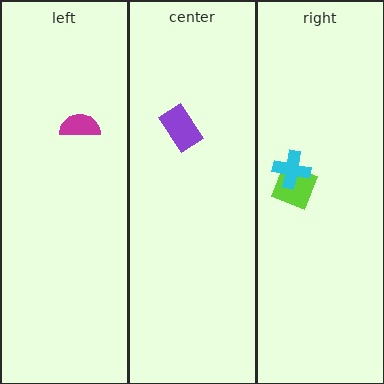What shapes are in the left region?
The magenta semicircle.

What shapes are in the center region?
The purple rectangle.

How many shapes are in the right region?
2.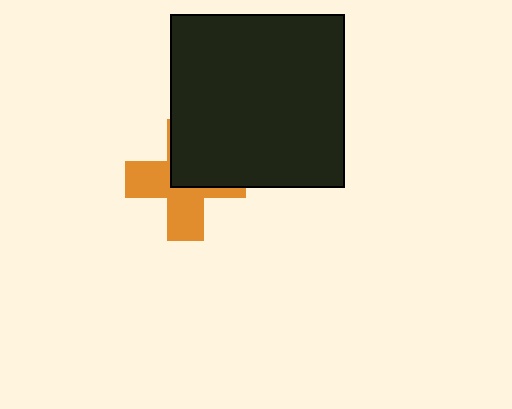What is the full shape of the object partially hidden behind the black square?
The partially hidden object is an orange cross.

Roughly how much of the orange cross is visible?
About half of it is visible (roughly 54%).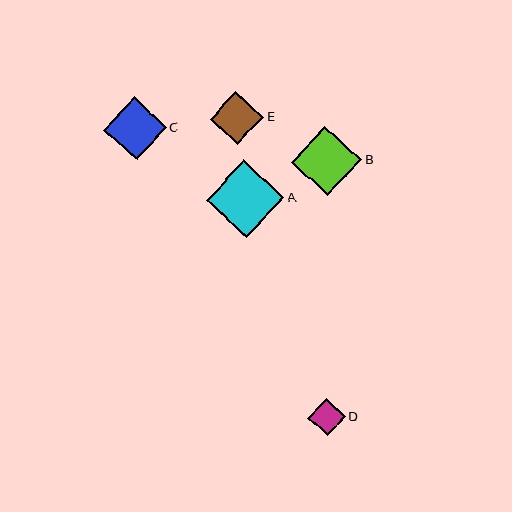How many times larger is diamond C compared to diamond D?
Diamond C is approximately 1.7 times the size of diamond D.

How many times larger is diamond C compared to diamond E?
Diamond C is approximately 1.2 times the size of diamond E.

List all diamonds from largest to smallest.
From largest to smallest: A, B, C, E, D.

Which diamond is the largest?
Diamond A is the largest with a size of approximately 78 pixels.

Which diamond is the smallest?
Diamond D is the smallest with a size of approximately 38 pixels.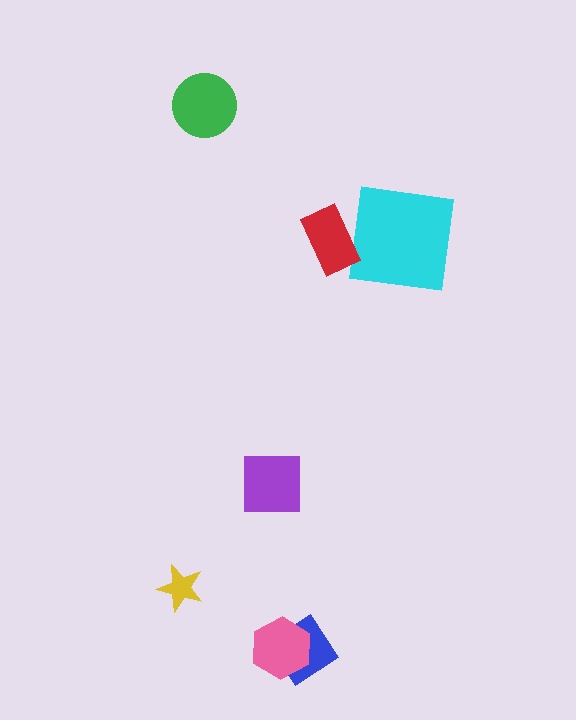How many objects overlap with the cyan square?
0 objects overlap with the cyan square.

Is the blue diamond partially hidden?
Yes, it is partially covered by another shape.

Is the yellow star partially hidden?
No, no other shape covers it.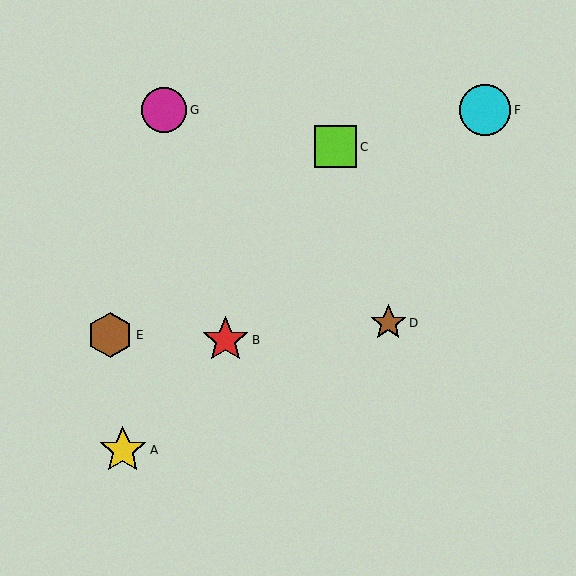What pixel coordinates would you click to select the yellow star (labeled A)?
Click at (123, 450) to select the yellow star A.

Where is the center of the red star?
The center of the red star is at (225, 340).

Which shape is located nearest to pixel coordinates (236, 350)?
The red star (labeled B) at (225, 340) is nearest to that location.